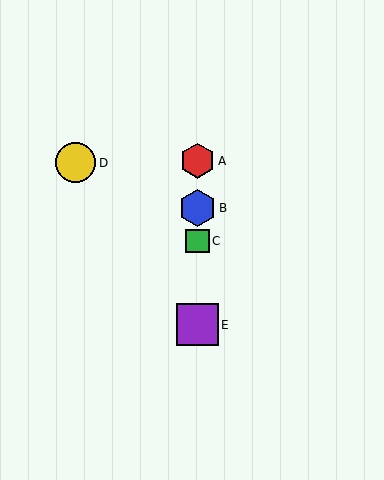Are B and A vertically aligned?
Yes, both are at x≈197.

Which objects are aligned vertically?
Objects A, B, C, E are aligned vertically.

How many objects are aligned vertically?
4 objects (A, B, C, E) are aligned vertically.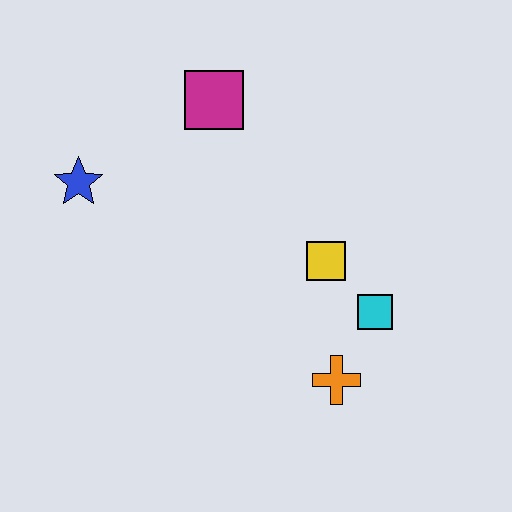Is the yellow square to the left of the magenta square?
No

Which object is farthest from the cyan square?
The blue star is farthest from the cyan square.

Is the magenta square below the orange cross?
No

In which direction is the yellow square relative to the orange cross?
The yellow square is above the orange cross.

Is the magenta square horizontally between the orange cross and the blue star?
Yes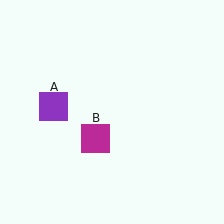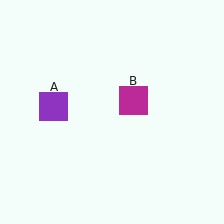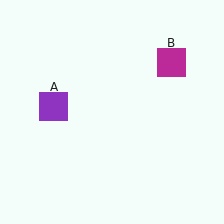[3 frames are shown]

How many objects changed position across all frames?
1 object changed position: magenta square (object B).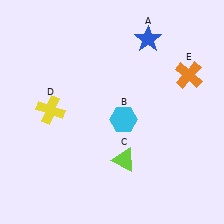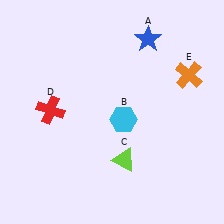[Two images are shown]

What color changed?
The cross (D) changed from yellow in Image 1 to red in Image 2.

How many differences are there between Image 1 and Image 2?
There is 1 difference between the two images.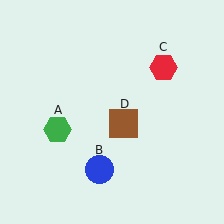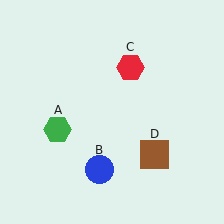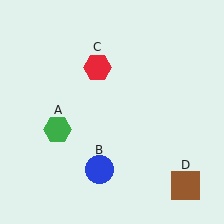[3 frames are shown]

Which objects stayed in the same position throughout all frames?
Green hexagon (object A) and blue circle (object B) remained stationary.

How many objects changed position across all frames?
2 objects changed position: red hexagon (object C), brown square (object D).